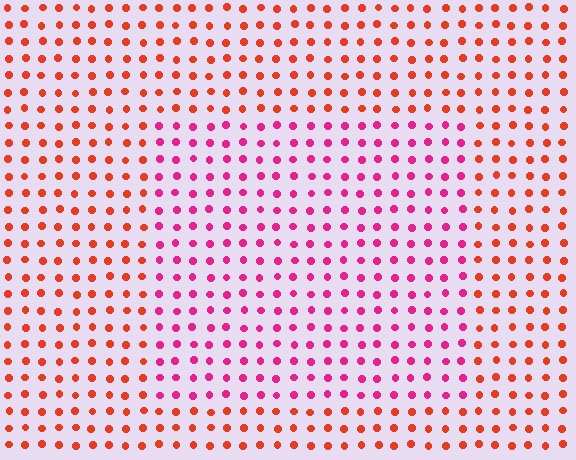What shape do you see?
I see a rectangle.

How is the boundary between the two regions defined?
The boundary is defined purely by a slight shift in hue (about 41 degrees). Spacing, size, and orientation are identical on both sides.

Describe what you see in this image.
The image is filled with small red elements in a uniform arrangement. A rectangle-shaped region is visible where the elements are tinted to a slightly different hue, forming a subtle color boundary.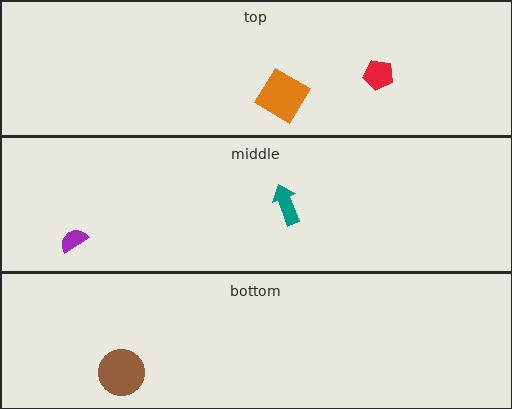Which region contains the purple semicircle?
The middle region.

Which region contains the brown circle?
The bottom region.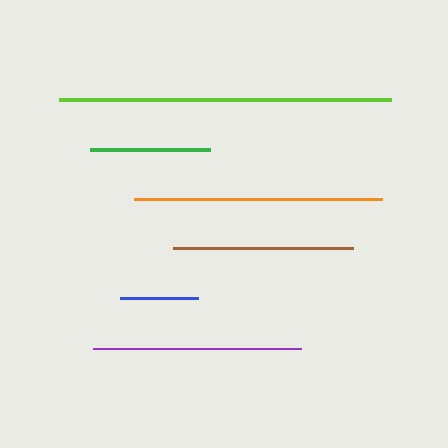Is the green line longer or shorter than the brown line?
The brown line is longer than the green line.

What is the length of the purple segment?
The purple segment is approximately 208 pixels long.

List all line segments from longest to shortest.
From longest to shortest: lime, orange, purple, brown, green, blue.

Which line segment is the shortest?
The blue line is the shortest at approximately 78 pixels.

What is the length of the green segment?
The green segment is approximately 120 pixels long.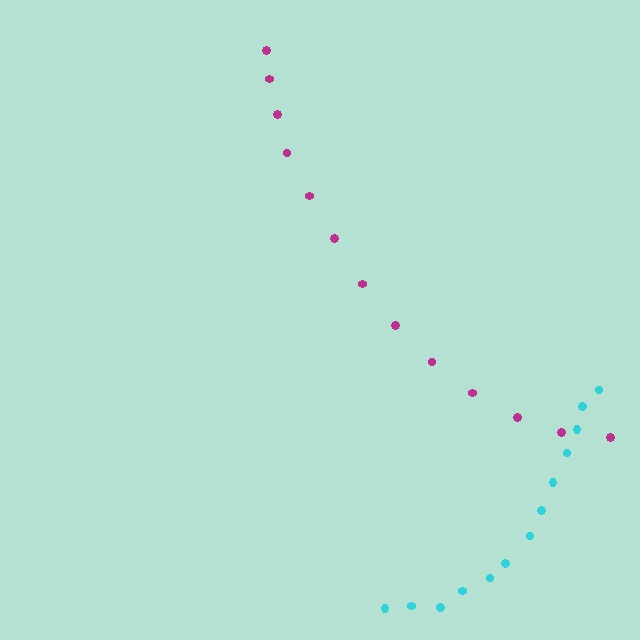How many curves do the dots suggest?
There are 2 distinct paths.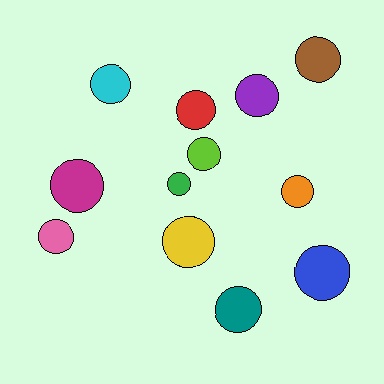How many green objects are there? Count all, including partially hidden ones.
There is 1 green object.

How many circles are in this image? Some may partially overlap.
There are 12 circles.